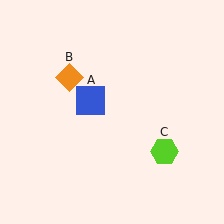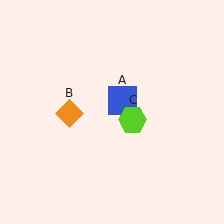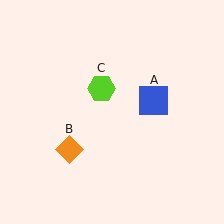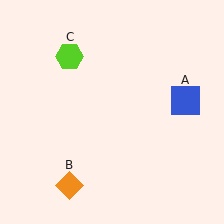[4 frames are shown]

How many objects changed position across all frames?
3 objects changed position: blue square (object A), orange diamond (object B), lime hexagon (object C).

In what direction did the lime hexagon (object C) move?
The lime hexagon (object C) moved up and to the left.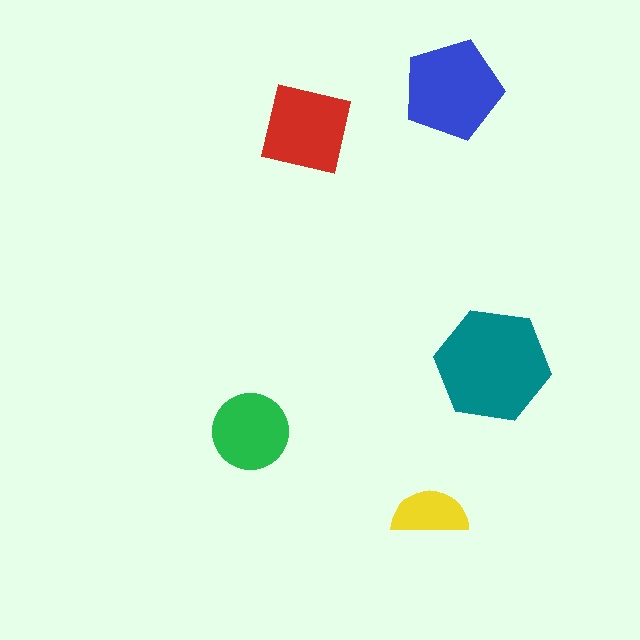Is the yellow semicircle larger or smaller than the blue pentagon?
Smaller.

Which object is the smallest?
The yellow semicircle.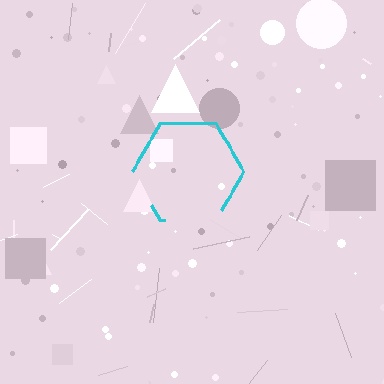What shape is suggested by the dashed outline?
The dashed outline suggests a hexagon.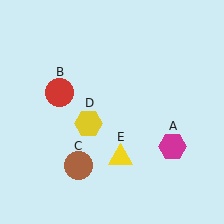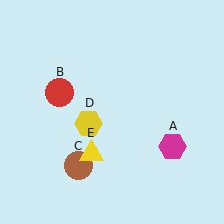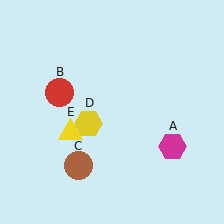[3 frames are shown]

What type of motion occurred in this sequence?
The yellow triangle (object E) rotated clockwise around the center of the scene.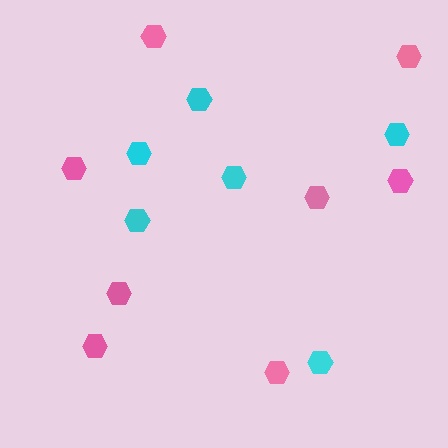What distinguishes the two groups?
There are 2 groups: one group of cyan hexagons (6) and one group of pink hexagons (8).